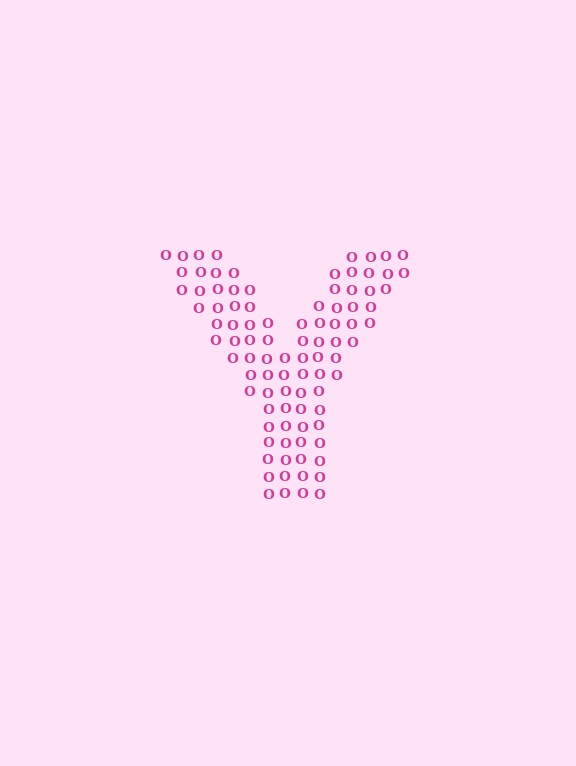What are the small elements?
The small elements are letter O's.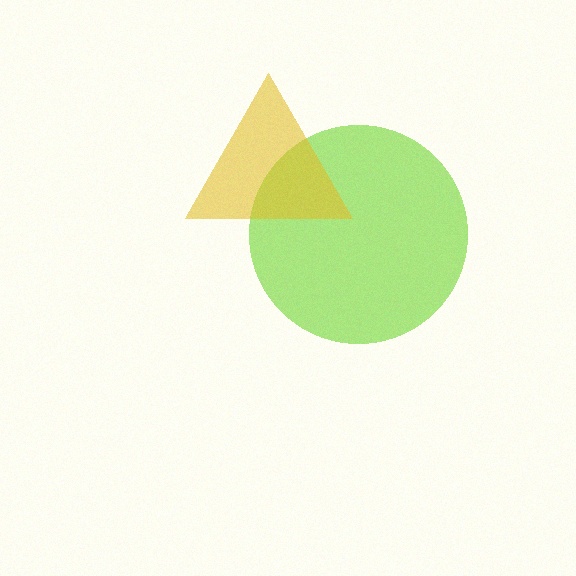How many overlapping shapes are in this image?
There are 2 overlapping shapes in the image.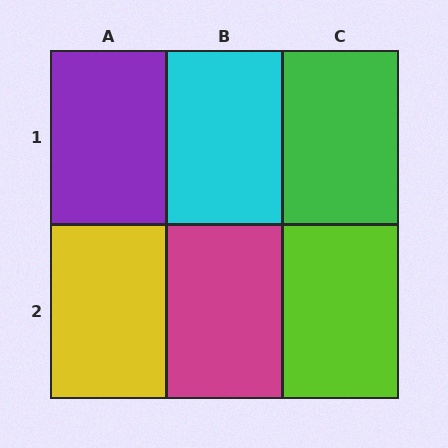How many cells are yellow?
1 cell is yellow.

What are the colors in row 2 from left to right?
Yellow, magenta, lime.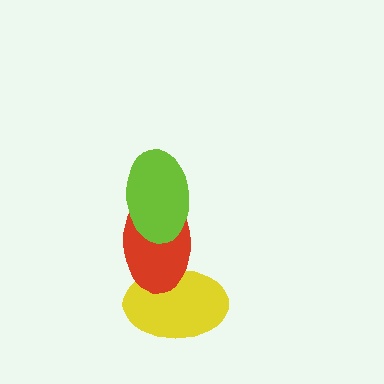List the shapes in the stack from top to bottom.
From top to bottom: the lime ellipse, the red ellipse, the yellow ellipse.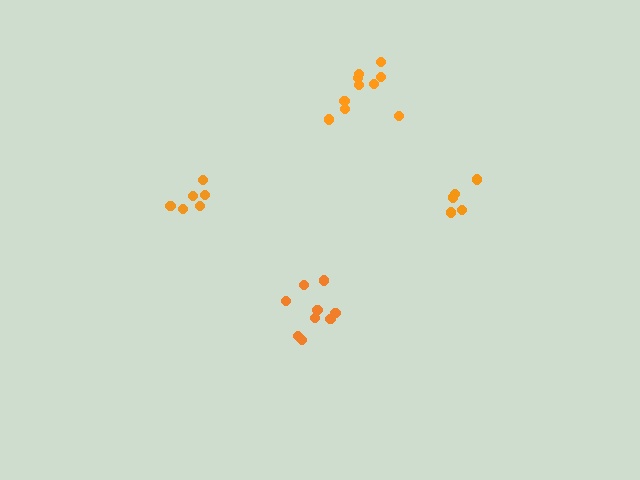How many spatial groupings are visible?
There are 4 spatial groupings.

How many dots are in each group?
Group 1: 10 dots, Group 2: 5 dots, Group 3: 6 dots, Group 4: 9 dots (30 total).